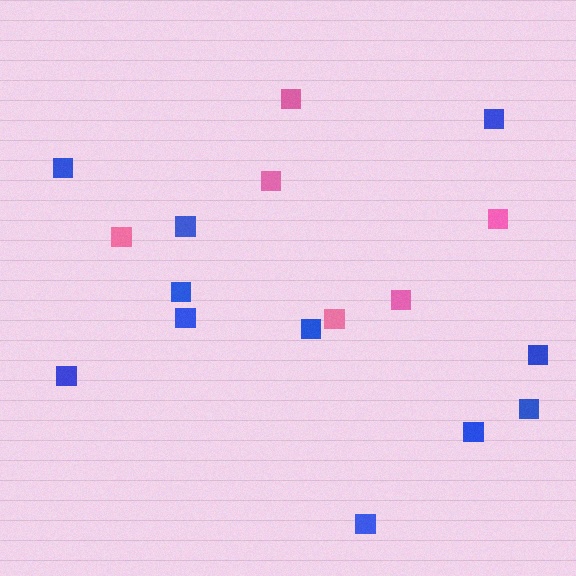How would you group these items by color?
There are 2 groups: one group of pink squares (6) and one group of blue squares (11).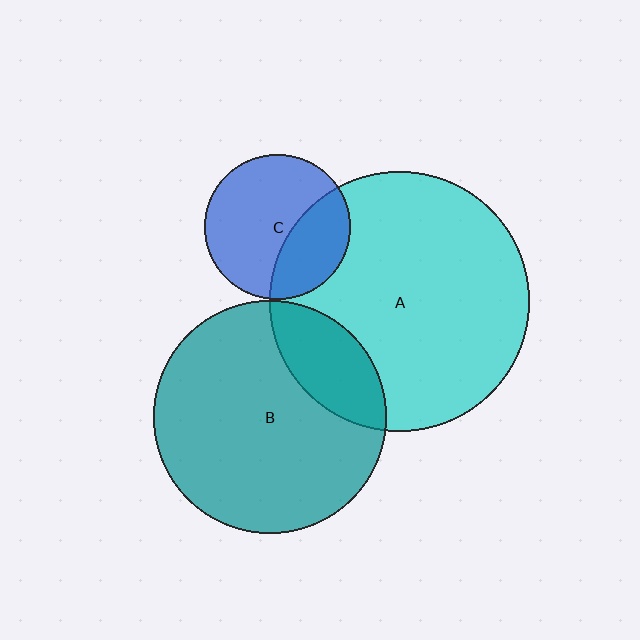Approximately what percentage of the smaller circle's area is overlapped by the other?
Approximately 35%.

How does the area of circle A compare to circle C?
Approximately 3.2 times.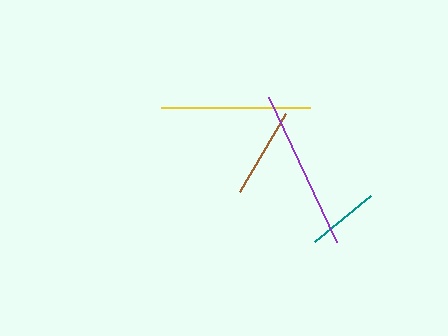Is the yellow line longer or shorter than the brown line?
The yellow line is longer than the brown line.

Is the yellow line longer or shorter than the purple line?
The purple line is longer than the yellow line.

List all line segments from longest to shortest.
From longest to shortest: purple, yellow, brown, teal.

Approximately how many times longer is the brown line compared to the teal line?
The brown line is approximately 1.3 times the length of the teal line.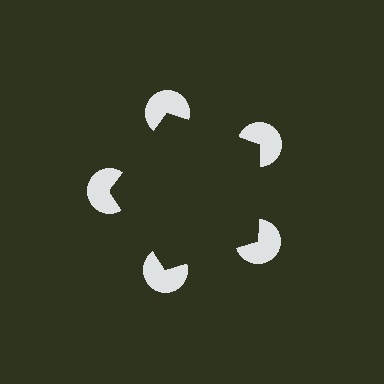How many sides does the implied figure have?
5 sides.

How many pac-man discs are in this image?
There are 5 — one at each vertex of the illusory pentagon.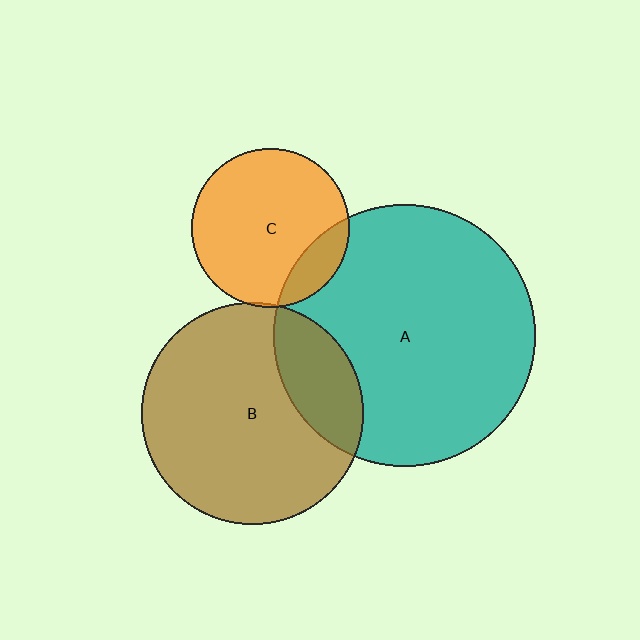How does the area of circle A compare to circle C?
Approximately 2.7 times.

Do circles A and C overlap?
Yes.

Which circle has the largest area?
Circle A (teal).